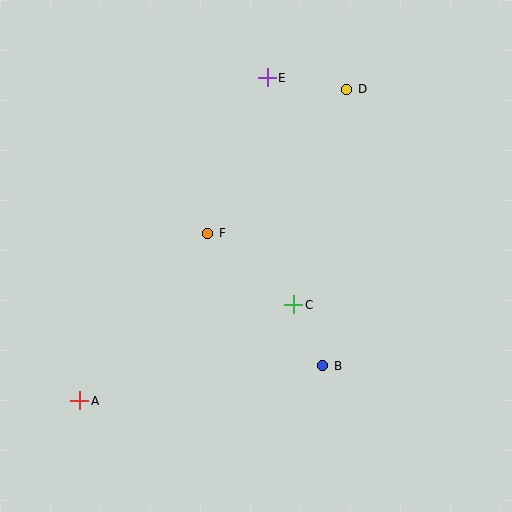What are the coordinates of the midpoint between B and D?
The midpoint between B and D is at (335, 228).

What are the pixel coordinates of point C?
Point C is at (294, 305).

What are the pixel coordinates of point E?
Point E is at (267, 78).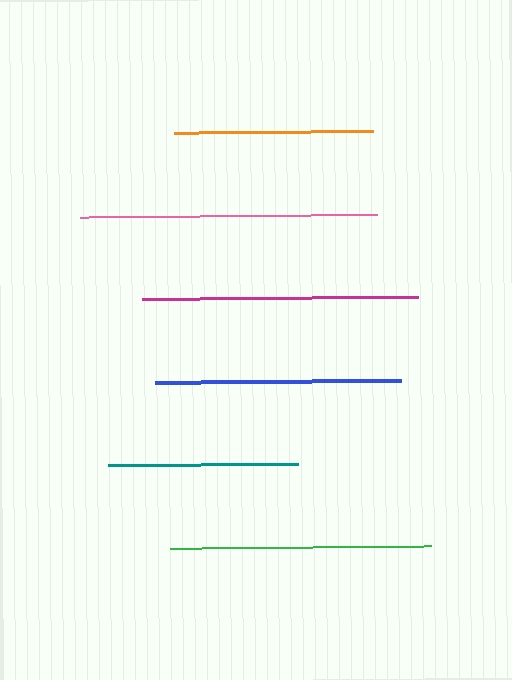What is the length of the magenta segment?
The magenta segment is approximately 276 pixels long.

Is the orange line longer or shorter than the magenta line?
The magenta line is longer than the orange line.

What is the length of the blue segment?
The blue segment is approximately 246 pixels long.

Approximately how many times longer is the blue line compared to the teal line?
The blue line is approximately 1.3 times the length of the teal line.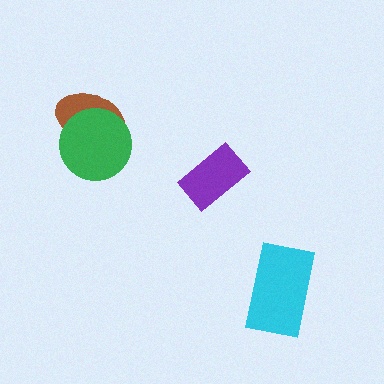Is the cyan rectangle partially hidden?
No, no other shape covers it.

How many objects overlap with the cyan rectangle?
0 objects overlap with the cyan rectangle.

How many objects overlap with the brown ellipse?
1 object overlaps with the brown ellipse.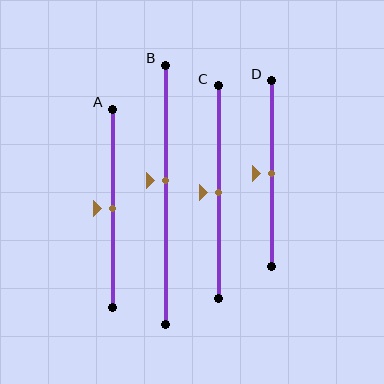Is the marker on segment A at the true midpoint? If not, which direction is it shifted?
Yes, the marker on segment A is at the true midpoint.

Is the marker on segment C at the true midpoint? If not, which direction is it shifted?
Yes, the marker on segment C is at the true midpoint.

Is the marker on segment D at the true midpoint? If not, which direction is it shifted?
Yes, the marker on segment D is at the true midpoint.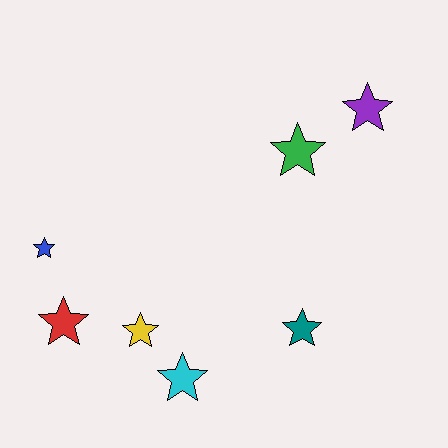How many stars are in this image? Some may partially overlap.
There are 7 stars.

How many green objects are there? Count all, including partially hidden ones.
There is 1 green object.